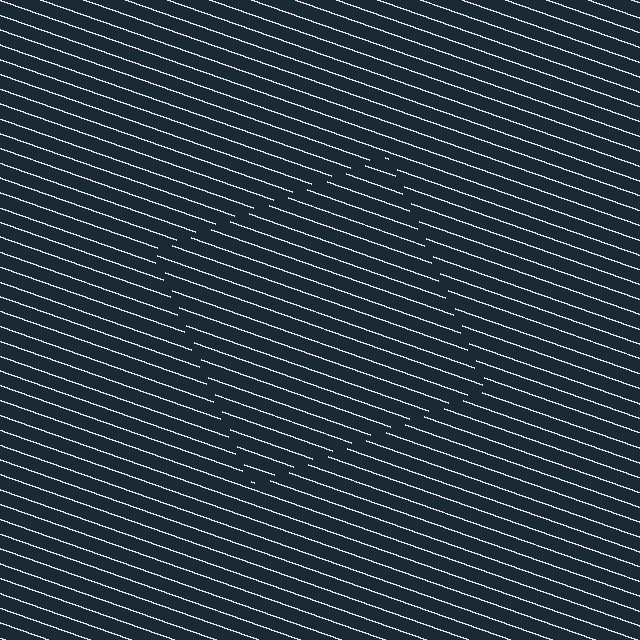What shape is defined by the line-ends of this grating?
An illusory square. The interior of the shape contains the same grating, shifted by half a period — the contour is defined by the phase discontinuity where line-ends from the inner and outer gratings abut.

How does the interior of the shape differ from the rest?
The interior of the shape contains the same grating, shifted by half a period — the contour is defined by the phase discontinuity where line-ends from the inner and outer gratings abut.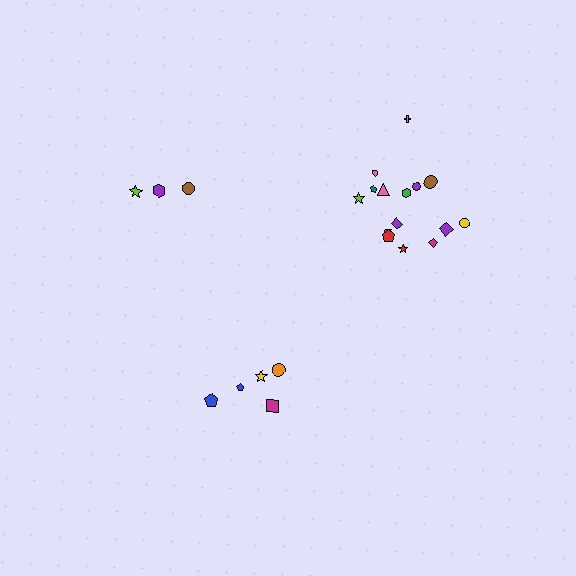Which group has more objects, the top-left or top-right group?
The top-right group.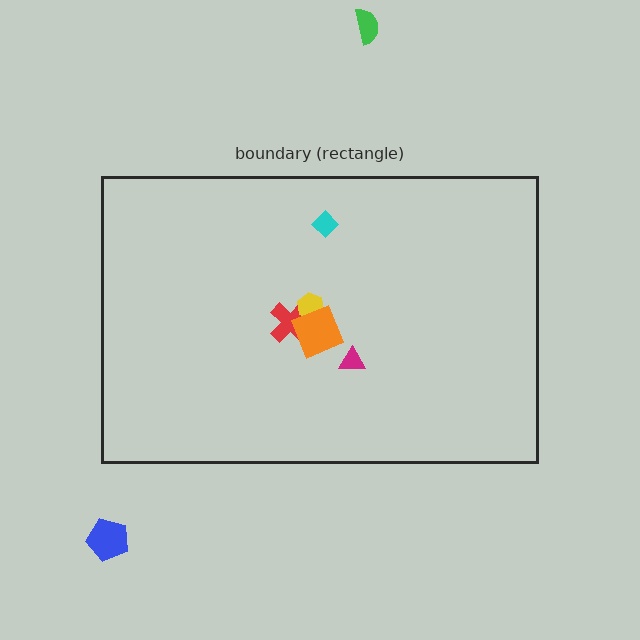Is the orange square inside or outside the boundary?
Inside.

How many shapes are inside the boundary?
5 inside, 2 outside.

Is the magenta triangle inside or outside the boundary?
Inside.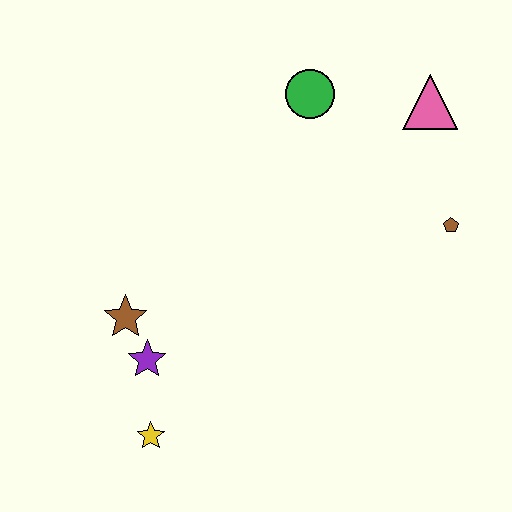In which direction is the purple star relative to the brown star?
The purple star is below the brown star.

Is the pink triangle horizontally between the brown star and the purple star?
No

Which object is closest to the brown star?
The purple star is closest to the brown star.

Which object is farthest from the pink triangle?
The yellow star is farthest from the pink triangle.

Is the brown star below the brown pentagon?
Yes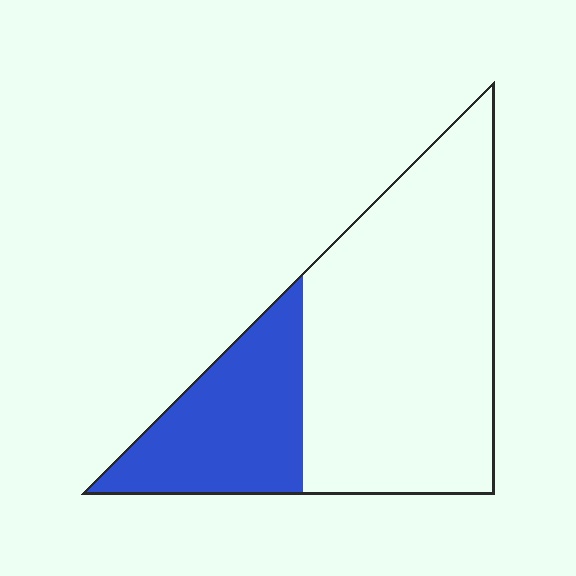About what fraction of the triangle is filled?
About one quarter (1/4).